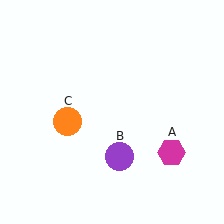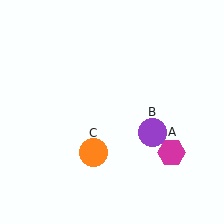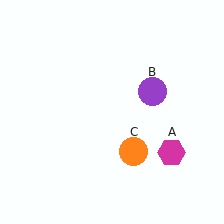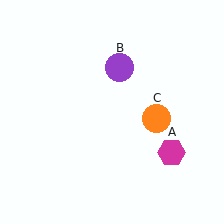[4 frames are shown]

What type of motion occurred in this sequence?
The purple circle (object B), orange circle (object C) rotated counterclockwise around the center of the scene.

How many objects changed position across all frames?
2 objects changed position: purple circle (object B), orange circle (object C).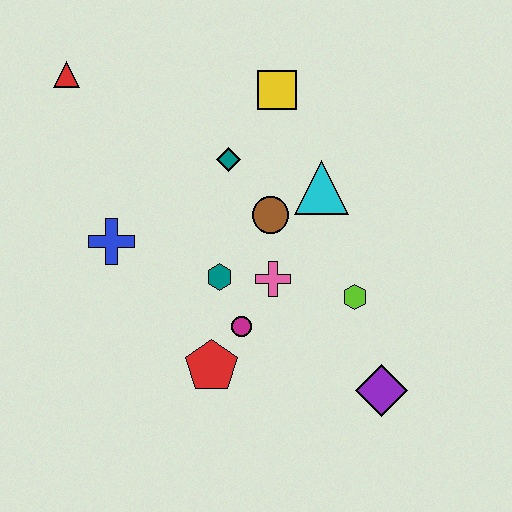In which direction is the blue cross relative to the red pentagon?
The blue cross is above the red pentagon.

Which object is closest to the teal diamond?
The brown circle is closest to the teal diamond.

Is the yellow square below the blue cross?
No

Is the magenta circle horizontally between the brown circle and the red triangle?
Yes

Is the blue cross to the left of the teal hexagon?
Yes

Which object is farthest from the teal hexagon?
The red triangle is farthest from the teal hexagon.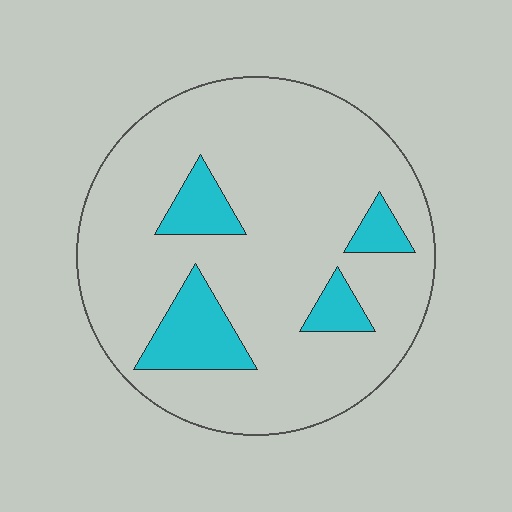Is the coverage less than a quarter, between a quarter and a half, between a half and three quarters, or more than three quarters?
Less than a quarter.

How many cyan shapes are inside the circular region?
4.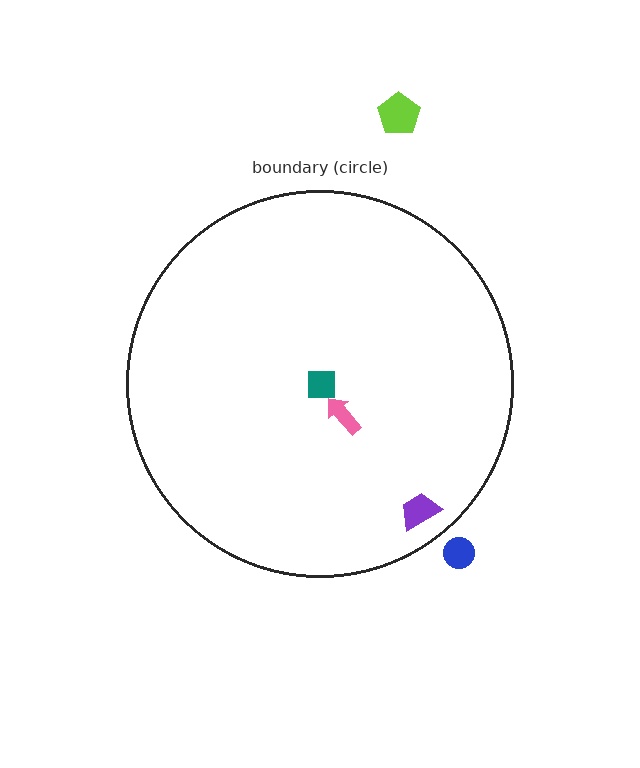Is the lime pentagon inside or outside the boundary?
Outside.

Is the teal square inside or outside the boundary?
Inside.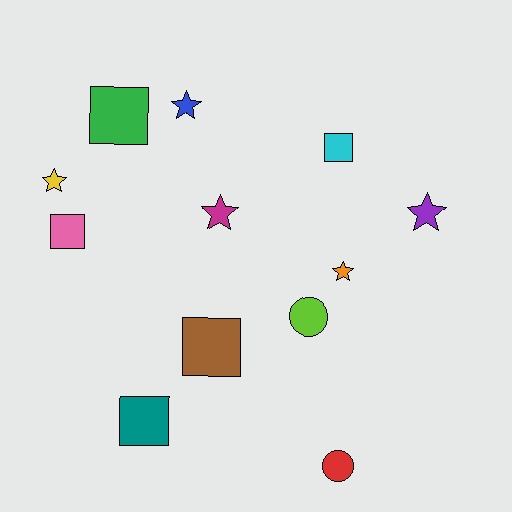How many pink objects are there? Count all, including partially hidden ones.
There is 1 pink object.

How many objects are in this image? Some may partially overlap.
There are 12 objects.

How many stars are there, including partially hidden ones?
There are 5 stars.